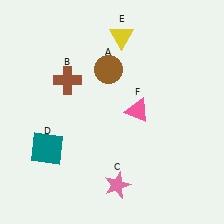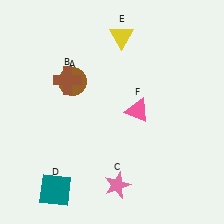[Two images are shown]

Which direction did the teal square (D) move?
The teal square (D) moved down.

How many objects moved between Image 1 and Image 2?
2 objects moved between the two images.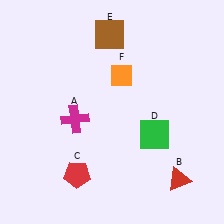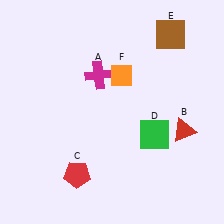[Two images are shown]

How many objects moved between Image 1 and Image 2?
3 objects moved between the two images.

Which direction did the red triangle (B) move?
The red triangle (B) moved up.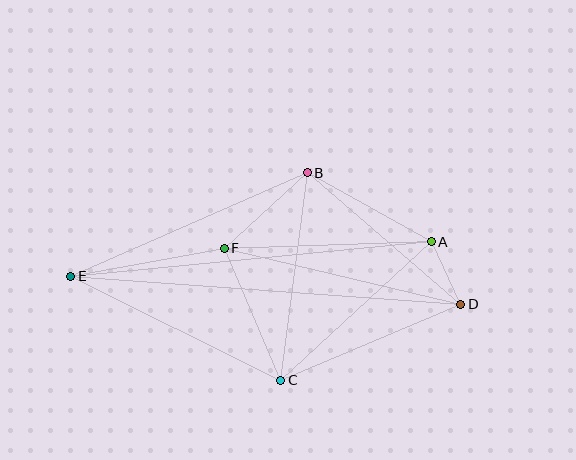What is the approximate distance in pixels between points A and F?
The distance between A and F is approximately 207 pixels.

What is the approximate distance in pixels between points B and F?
The distance between B and F is approximately 112 pixels.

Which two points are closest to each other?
Points A and D are closest to each other.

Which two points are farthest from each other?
Points D and E are farthest from each other.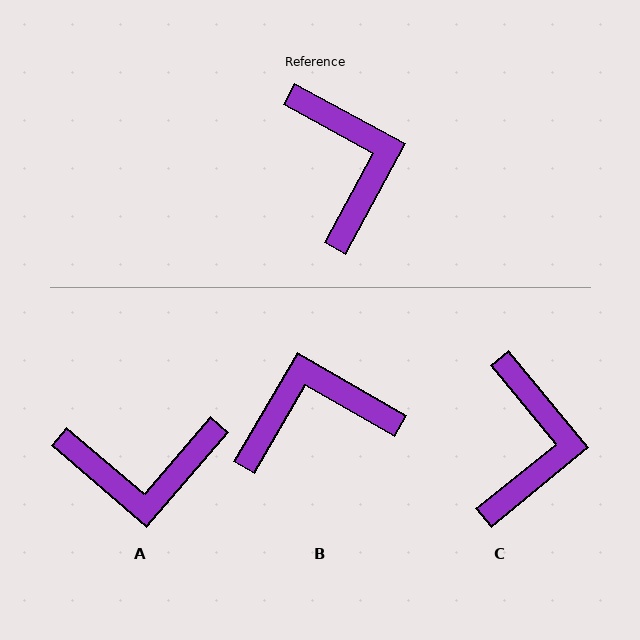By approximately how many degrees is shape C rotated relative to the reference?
Approximately 22 degrees clockwise.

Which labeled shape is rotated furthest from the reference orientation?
A, about 102 degrees away.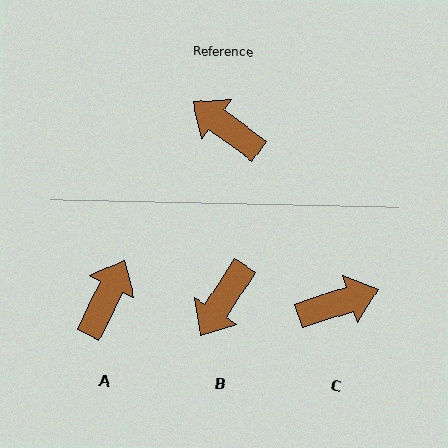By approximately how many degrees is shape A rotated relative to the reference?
Approximately 79 degrees clockwise.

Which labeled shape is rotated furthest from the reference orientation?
C, about 125 degrees away.